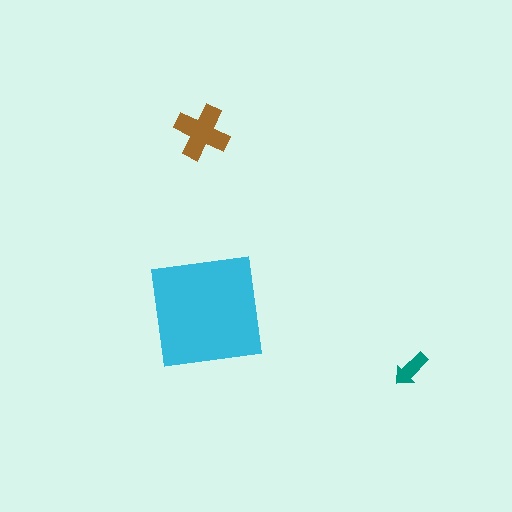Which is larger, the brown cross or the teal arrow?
The brown cross.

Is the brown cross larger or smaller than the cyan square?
Smaller.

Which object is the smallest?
The teal arrow.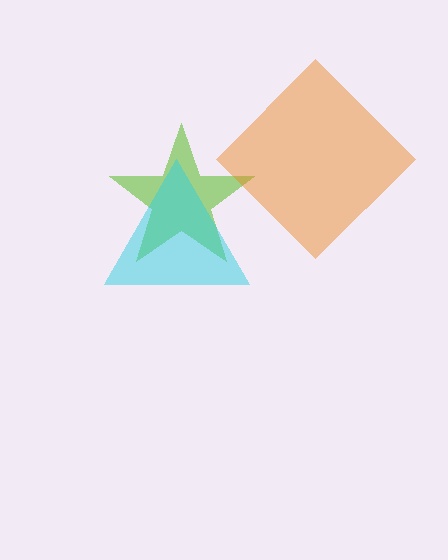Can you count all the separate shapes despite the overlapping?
Yes, there are 3 separate shapes.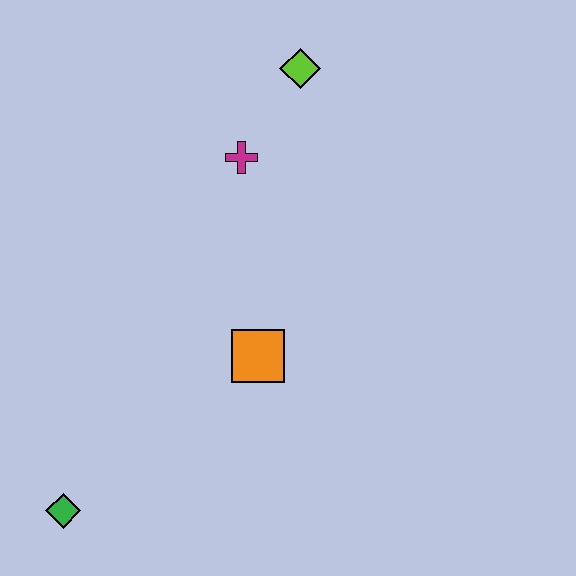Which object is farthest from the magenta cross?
The green diamond is farthest from the magenta cross.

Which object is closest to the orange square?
The magenta cross is closest to the orange square.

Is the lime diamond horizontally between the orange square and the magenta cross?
No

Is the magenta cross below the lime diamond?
Yes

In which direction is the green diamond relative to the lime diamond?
The green diamond is below the lime diamond.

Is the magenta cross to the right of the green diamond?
Yes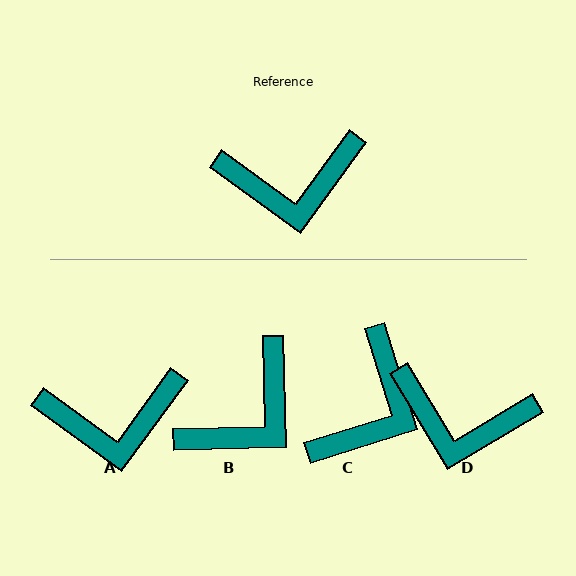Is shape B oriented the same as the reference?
No, it is off by about 37 degrees.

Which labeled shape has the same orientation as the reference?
A.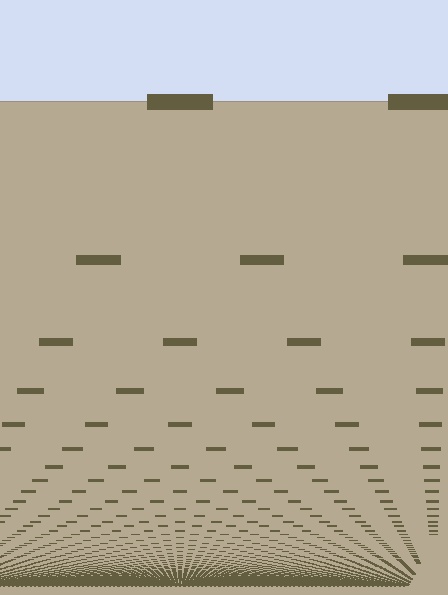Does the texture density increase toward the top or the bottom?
Density increases toward the bottom.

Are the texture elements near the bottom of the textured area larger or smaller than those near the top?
Smaller. The gradient is inverted — elements near the bottom are smaller and denser.